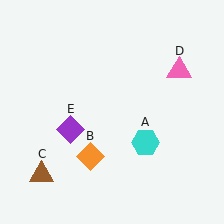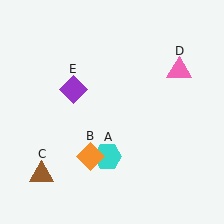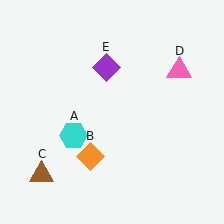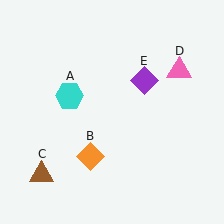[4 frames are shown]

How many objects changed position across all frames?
2 objects changed position: cyan hexagon (object A), purple diamond (object E).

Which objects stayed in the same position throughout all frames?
Orange diamond (object B) and brown triangle (object C) and pink triangle (object D) remained stationary.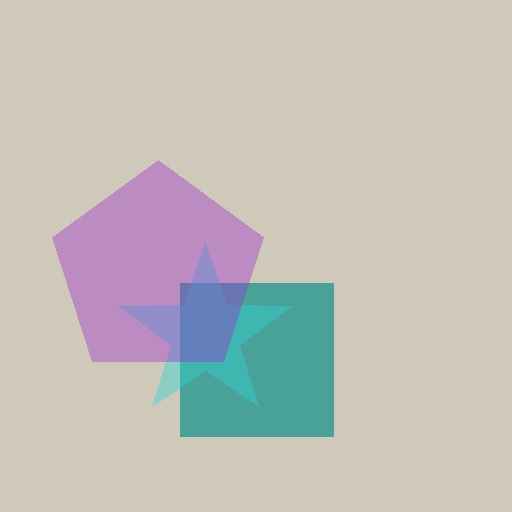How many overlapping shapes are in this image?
There are 3 overlapping shapes in the image.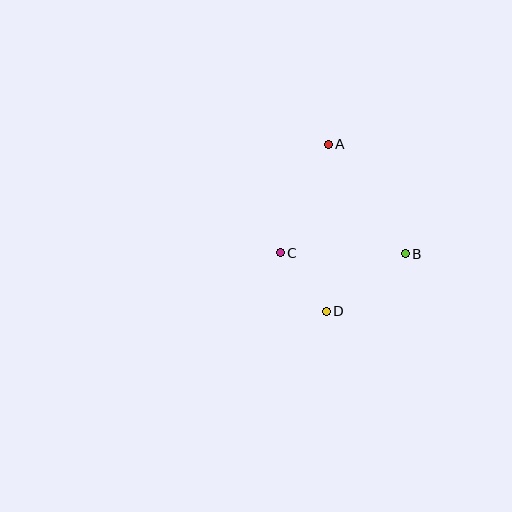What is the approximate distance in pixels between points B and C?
The distance between B and C is approximately 125 pixels.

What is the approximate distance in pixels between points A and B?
The distance between A and B is approximately 134 pixels.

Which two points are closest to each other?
Points C and D are closest to each other.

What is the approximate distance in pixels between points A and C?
The distance between A and C is approximately 119 pixels.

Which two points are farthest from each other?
Points A and D are farthest from each other.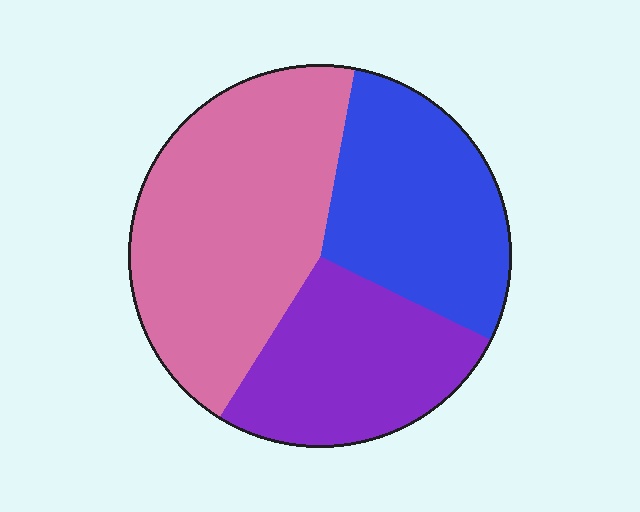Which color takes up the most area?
Pink, at roughly 45%.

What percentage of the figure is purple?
Purple covers 27% of the figure.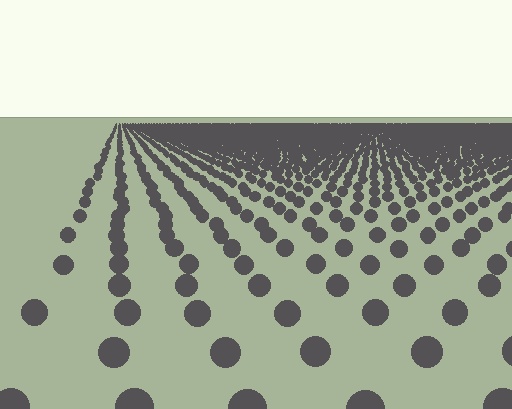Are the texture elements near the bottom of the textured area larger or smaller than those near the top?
Larger. Near the bottom, elements are closer to the viewer and appear at a bigger on-screen size.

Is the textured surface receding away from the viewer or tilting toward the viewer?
The surface is receding away from the viewer. Texture elements get smaller and denser toward the top.